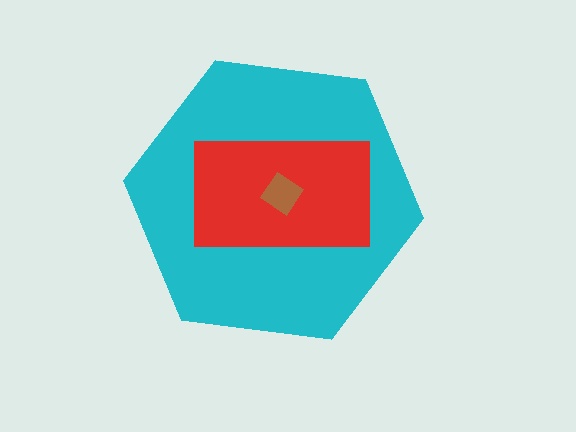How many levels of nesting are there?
3.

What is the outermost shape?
The cyan hexagon.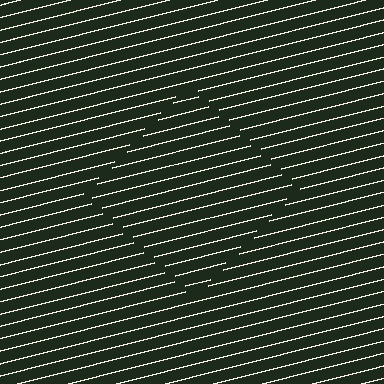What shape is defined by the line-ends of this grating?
An illusory square. The interior of the shape contains the same grating, shifted by half a period — the contour is defined by the phase discontinuity where line-ends from the inner and outer gratings abut.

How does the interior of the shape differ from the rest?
The interior of the shape contains the same grating, shifted by half a period — the contour is defined by the phase discontinuity where line-ends from the inner and outer gratings abut.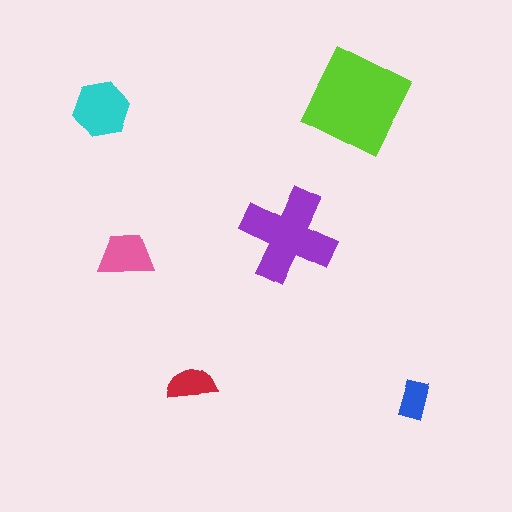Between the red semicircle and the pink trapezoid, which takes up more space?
The pink trapezoid.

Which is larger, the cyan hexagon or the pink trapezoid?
The cyan hexagon.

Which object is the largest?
The lime square.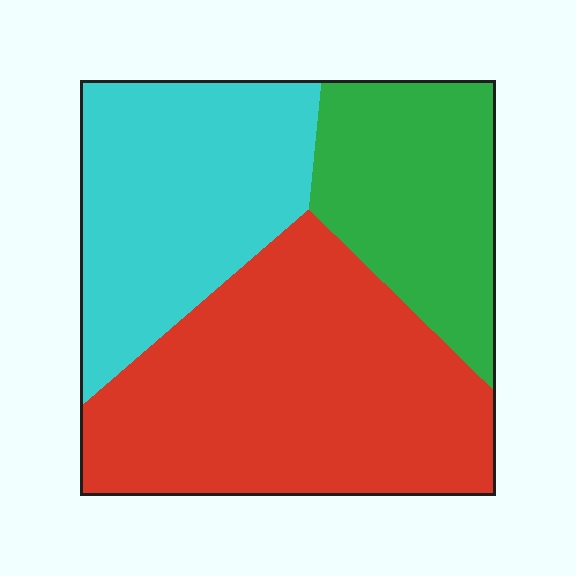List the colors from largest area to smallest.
From largest to smallest: red, cyan, green.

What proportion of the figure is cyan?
Cyan takes up about one third (1/3) of the figure.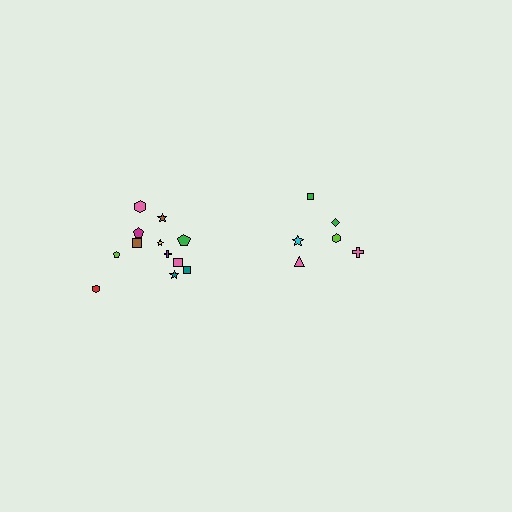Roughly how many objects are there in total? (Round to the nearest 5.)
Roughly 20 objects in total.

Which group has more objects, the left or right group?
The left group.